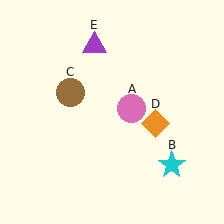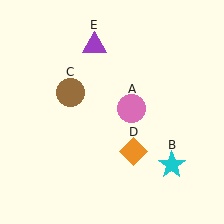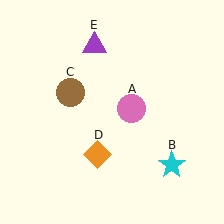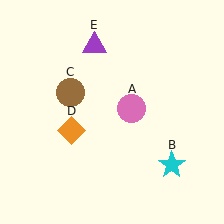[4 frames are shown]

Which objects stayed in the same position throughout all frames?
Pink circle (object A) and cyan star (object B) and brown circle (object C) and purple triangle (object E) remained stationary.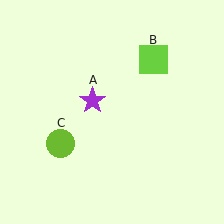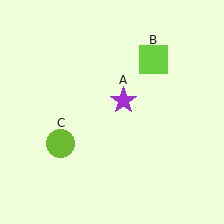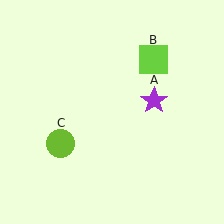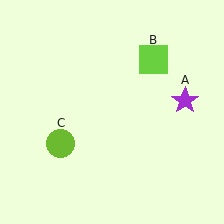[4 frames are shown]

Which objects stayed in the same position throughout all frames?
Lime square (object B) and lime circle (object C) remained stationary.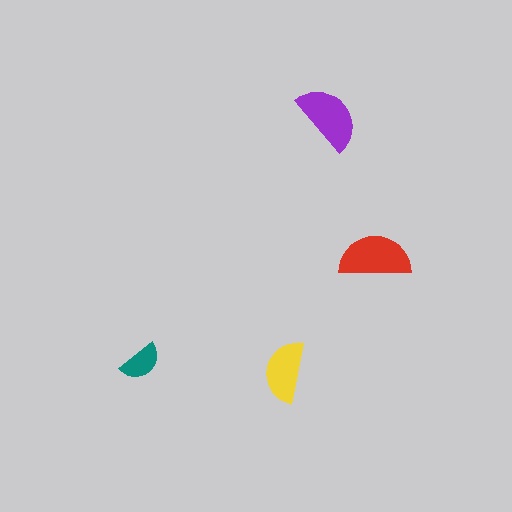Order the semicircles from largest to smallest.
the red one, the purple one, the yellow one, the teal one.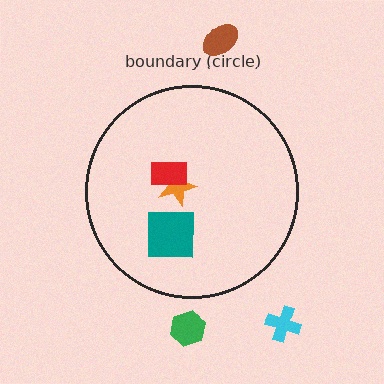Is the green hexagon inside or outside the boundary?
Outside.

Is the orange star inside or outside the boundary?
Inside.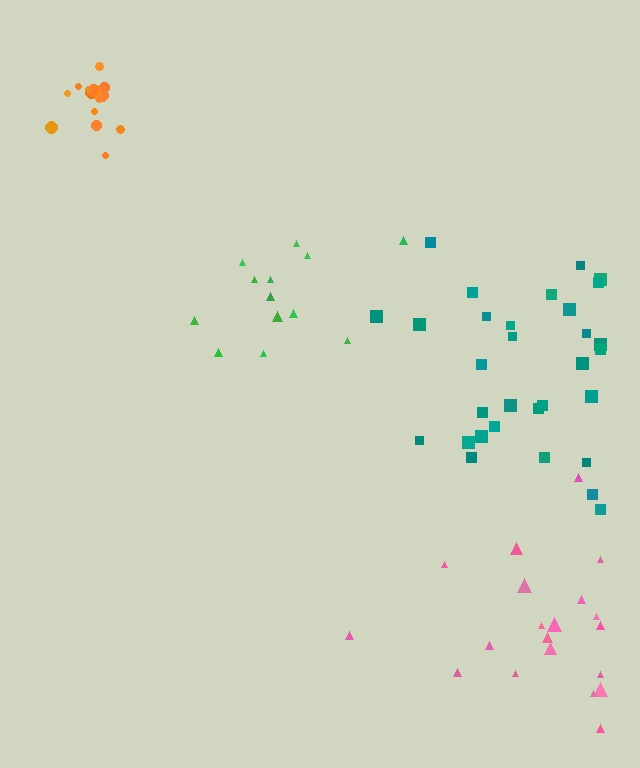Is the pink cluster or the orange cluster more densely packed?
Orange.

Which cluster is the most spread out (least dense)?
Pink.